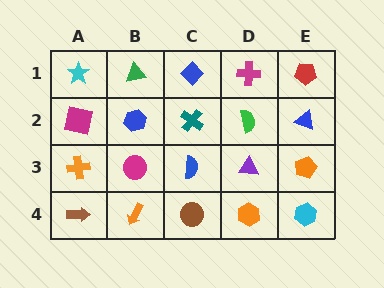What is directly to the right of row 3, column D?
An orange pentagon.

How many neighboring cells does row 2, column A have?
3.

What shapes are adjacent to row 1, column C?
A teal cross (row 2, column C), a green triangle (row 1, column B), a magenta cross (row 1, column D).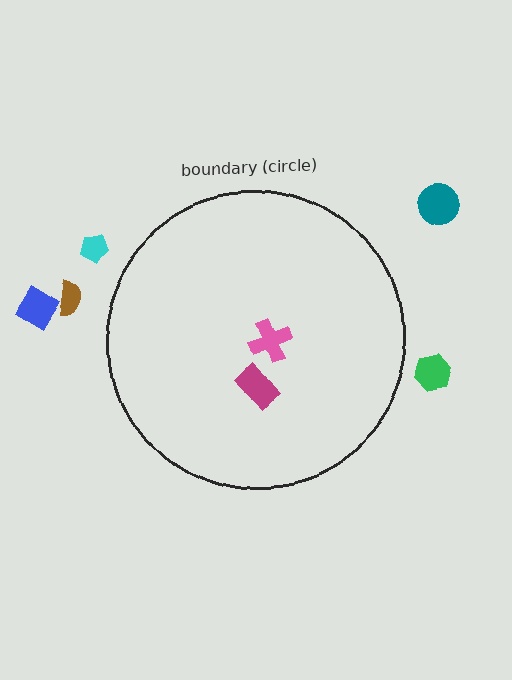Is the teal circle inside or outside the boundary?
Outside.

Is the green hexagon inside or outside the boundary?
Outside.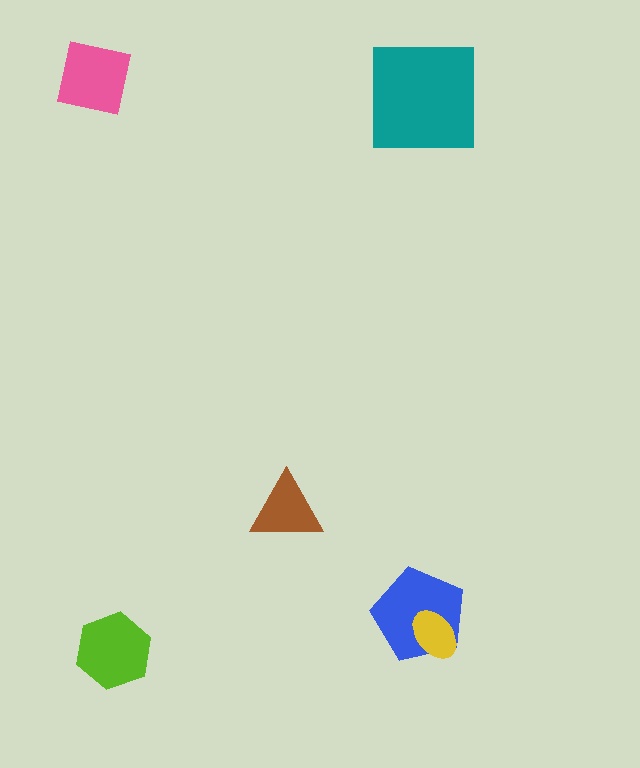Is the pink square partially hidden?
No, no other shape covers it.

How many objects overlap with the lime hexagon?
0 objects overlap with the lime hexagon.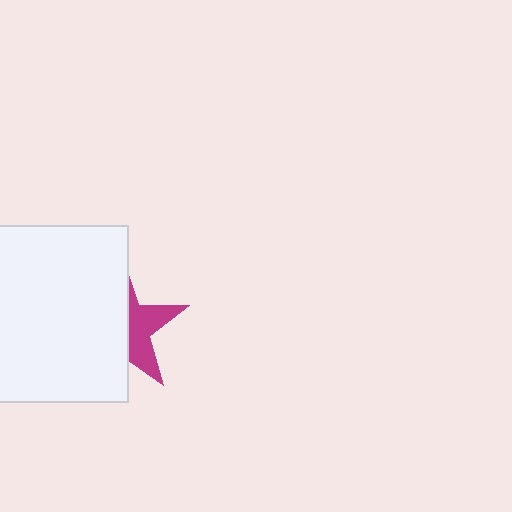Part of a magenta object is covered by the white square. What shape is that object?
It is a star.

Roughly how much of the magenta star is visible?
A small part of it is visible (roughly 39%).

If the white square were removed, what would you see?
You would see the complete magenta star.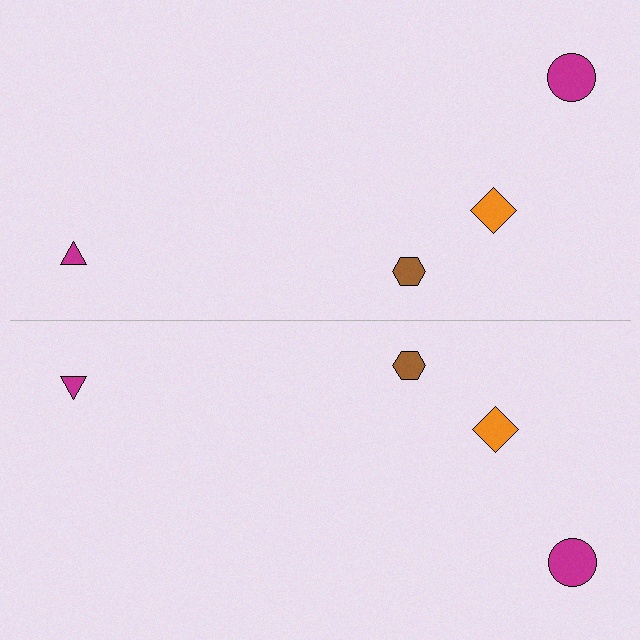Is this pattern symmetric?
Yes, this pattern has bilateral (reflection) symmetry.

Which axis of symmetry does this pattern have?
The pattern has a horizontal axis of symmetry running through the center of the image.